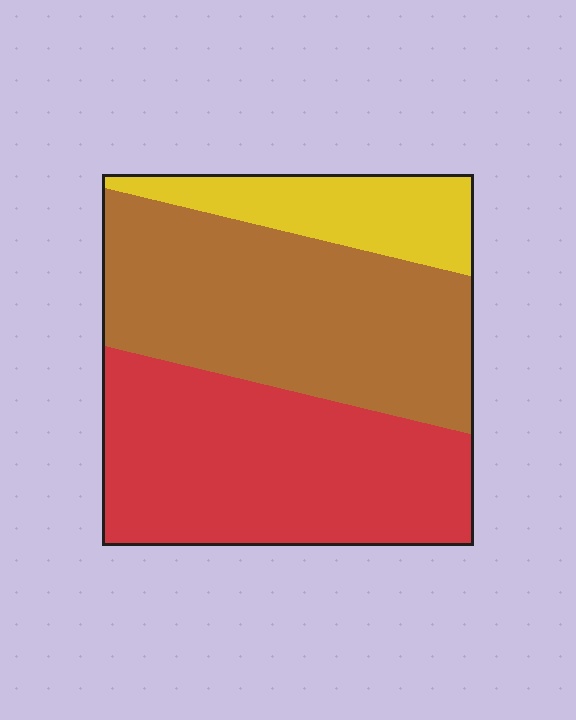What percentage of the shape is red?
Red takes up about two fifths (2/5) of the shape.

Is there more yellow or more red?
Red.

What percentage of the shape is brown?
Brown takes up about two fifths (2/5) of the shape.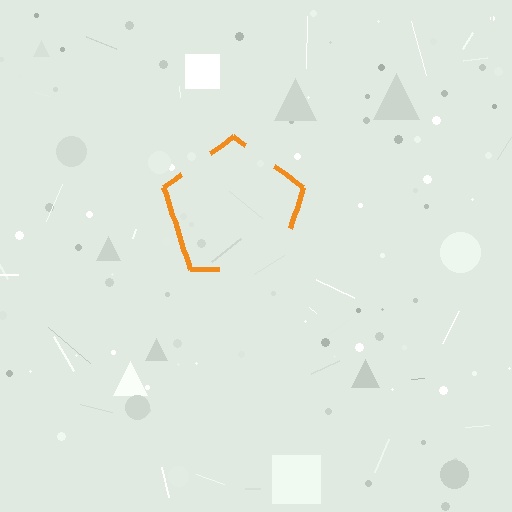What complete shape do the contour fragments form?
The contour fragments form a pentagon.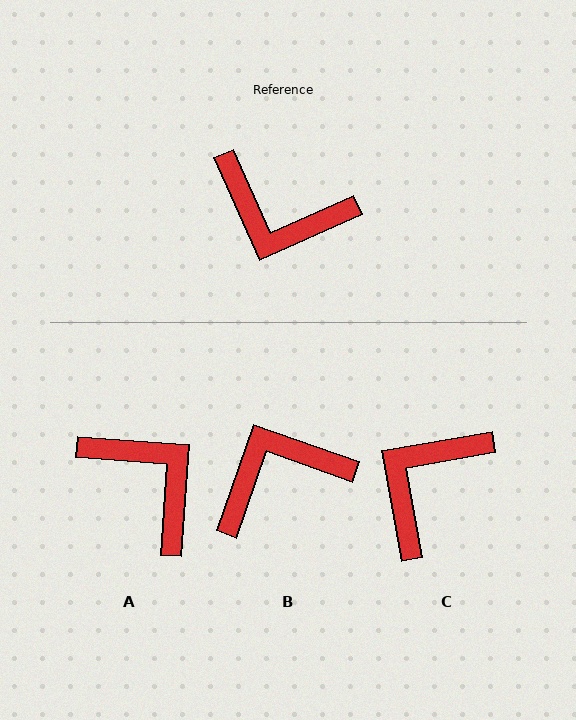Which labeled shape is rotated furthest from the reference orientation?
A, about 152 degrees away.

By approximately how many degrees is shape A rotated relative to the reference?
Approximately 152 degrees counter-clockwise.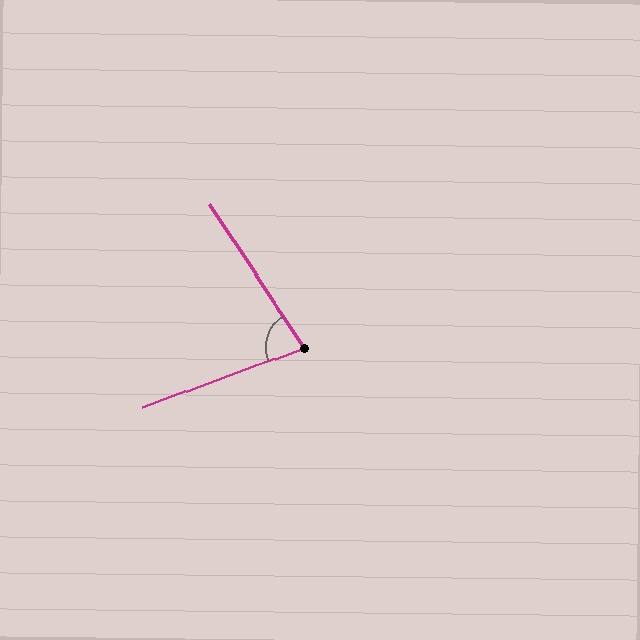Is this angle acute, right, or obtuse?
It is acute.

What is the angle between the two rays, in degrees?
Approximately 77 degrees.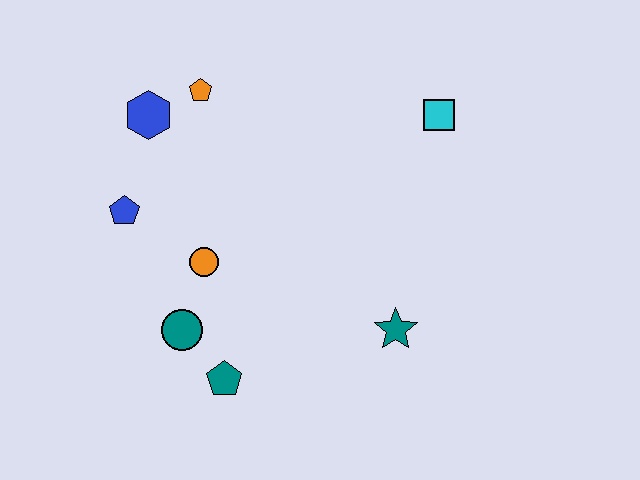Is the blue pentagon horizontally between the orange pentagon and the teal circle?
No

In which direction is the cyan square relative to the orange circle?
The cyan square is to the right of the orange circle.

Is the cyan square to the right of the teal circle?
Yes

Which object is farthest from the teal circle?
The cyan square is farthest from the teal circle.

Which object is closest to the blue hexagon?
The orange pentagon is closest to the blue hexagon.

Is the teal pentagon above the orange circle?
No